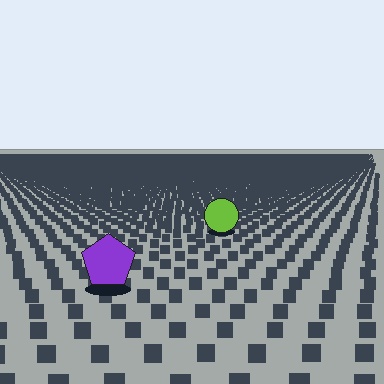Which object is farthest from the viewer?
The lime circle is farthest from the viewer. It appears smaller and the ground texture around it is denser.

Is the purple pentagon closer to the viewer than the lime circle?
Yes. The purple pentagon is closer — you can tell from the texture gradient: the ground texture is coarser near it.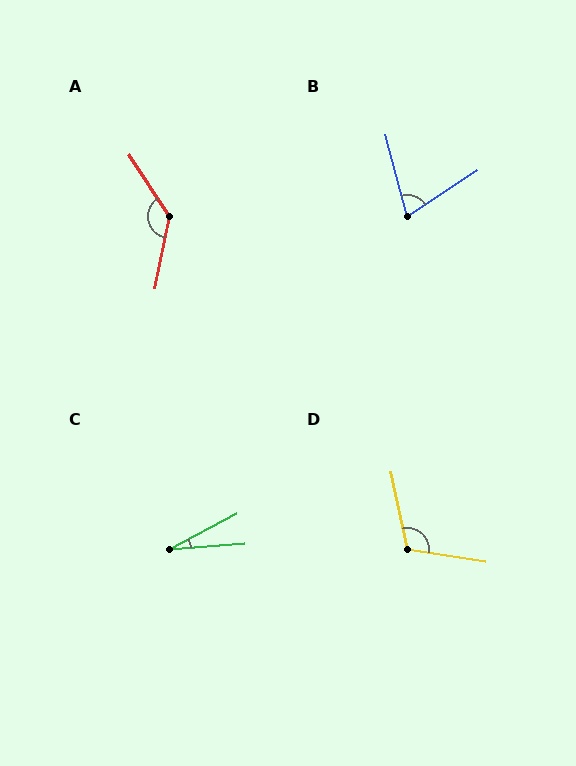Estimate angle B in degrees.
Approximately 71 degrees.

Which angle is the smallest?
C, at approximately 23 degrees.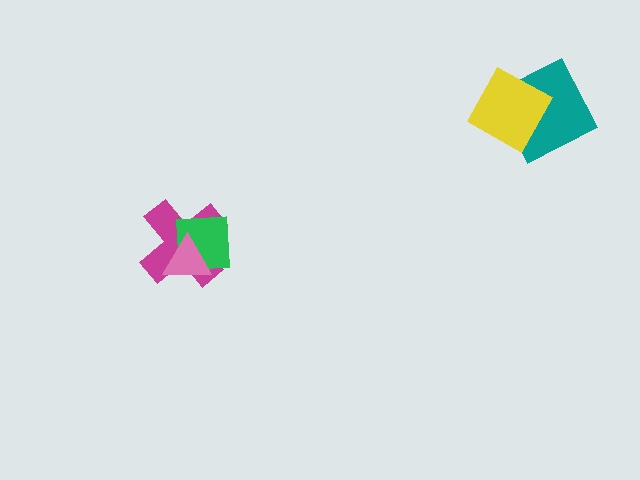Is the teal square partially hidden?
Yes, it is partially covered by another shape.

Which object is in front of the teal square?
The yellow diamond is in front of the teal square.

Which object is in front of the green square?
The pink triangle is in front of the green square.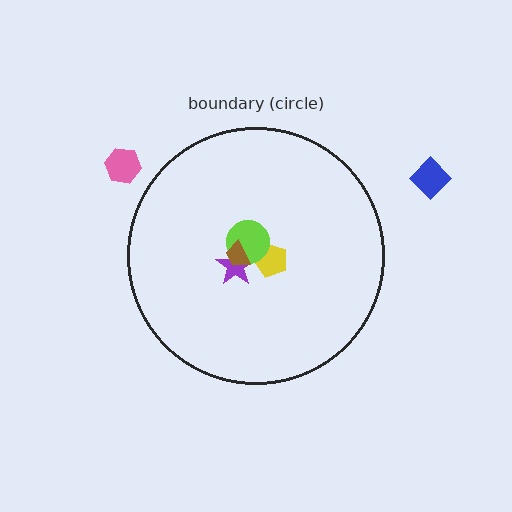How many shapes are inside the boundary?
4 inside, 2 outside.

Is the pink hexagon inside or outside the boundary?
Outside.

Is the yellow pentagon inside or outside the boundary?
Inside.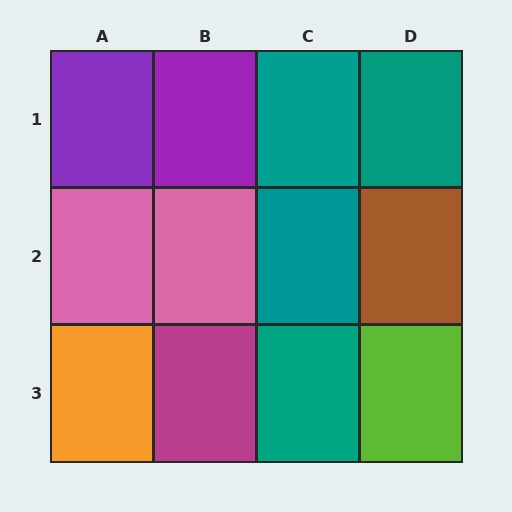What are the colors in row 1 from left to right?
Purple, purple, teal, teal.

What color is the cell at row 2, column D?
Brown.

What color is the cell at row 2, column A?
Pink.